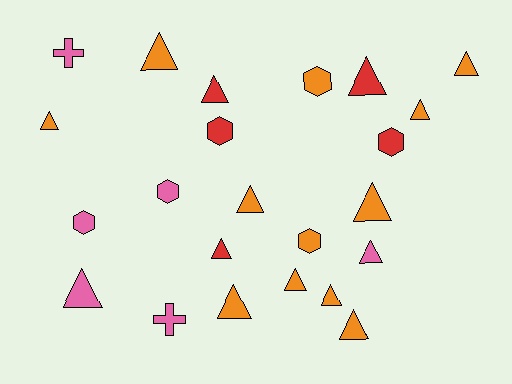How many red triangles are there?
There are 3 red triangles.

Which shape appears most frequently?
Triangle, with 15 objects.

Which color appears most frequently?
Orange, with 12 objects.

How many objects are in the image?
There are 23 objects.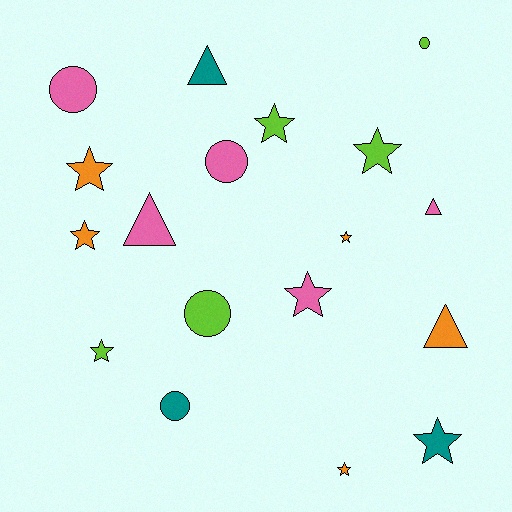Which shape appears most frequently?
Star, with 9 objects.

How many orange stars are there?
There are 4 orange stars.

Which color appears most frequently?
Orange, with 5 objects.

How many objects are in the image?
There are 18 objects.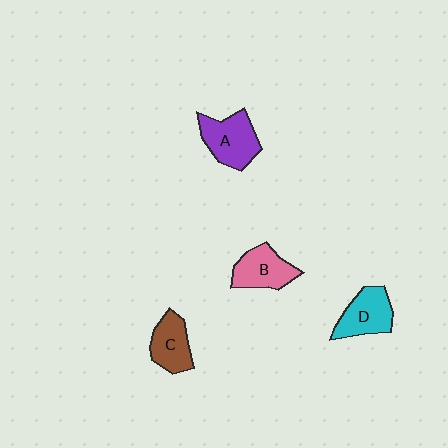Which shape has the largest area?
Shape A (purple).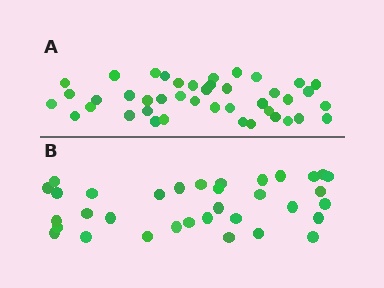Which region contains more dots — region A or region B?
Region A (the top region) has more dots.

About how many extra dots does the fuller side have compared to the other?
Region A has roughly 8 or so more dots than region B.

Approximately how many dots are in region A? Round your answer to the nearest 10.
About 40 dots. (The exact count is 42, which rounds to 40.)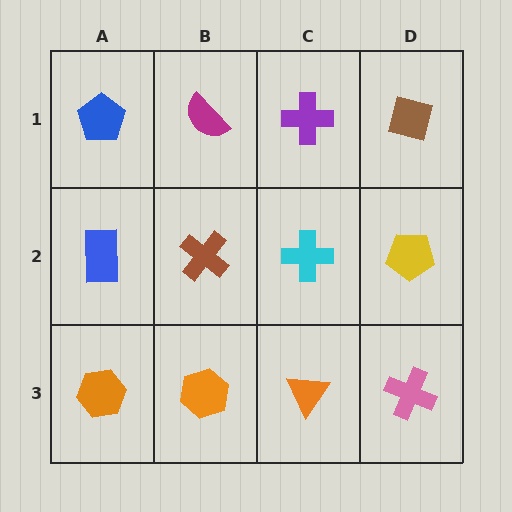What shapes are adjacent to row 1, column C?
A cyan cross (row 2, column C), a magenta semicircle (row 1, column B), a brown square (row 1, column D).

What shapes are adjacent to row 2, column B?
A magenta semicircle (row 1, column B), an orange hexagon (row 3, column B), a blue rectangle (row 2, column A), a cyan cross (row 2, column C).